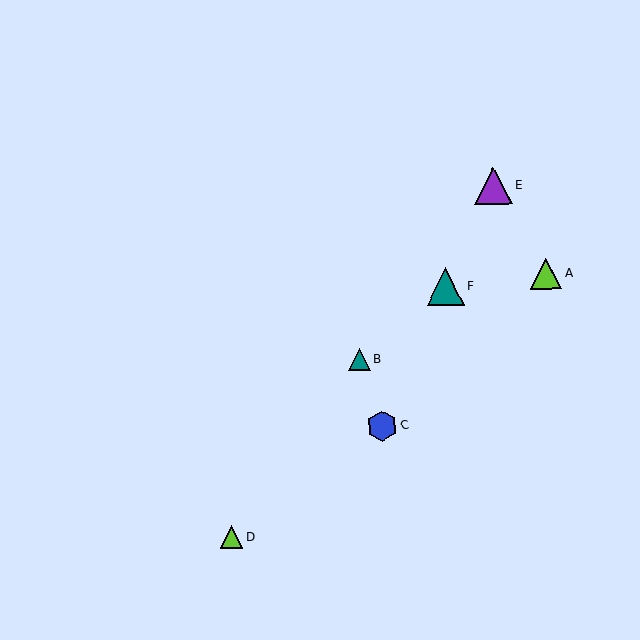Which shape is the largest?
The purple triangle (labeled E) is the largest.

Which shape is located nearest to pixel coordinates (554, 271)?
The lime triangle (labeled A) at (546, 274) is nearest to that location.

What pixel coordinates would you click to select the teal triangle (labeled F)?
Click at (446, 287) to select the teal triangle F.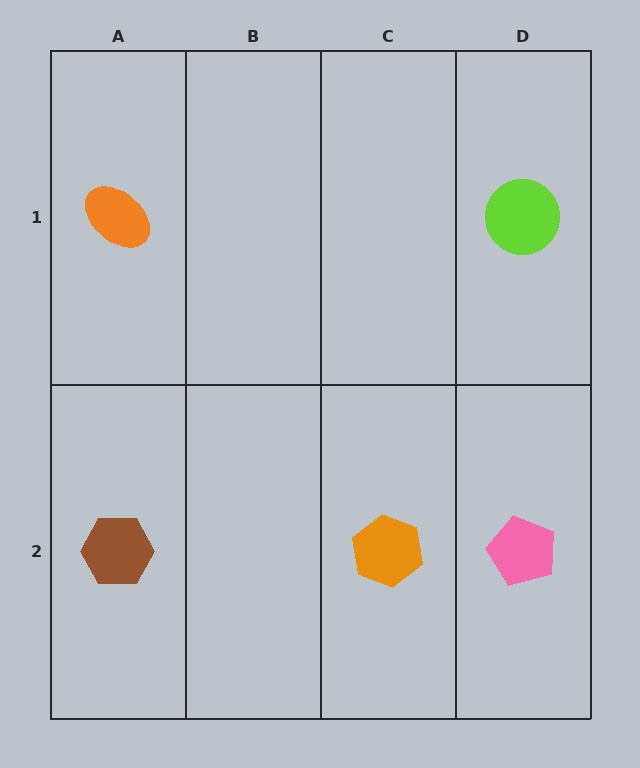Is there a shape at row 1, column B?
No, that cell is empty.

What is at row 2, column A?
A brown hexagon.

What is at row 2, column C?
An orange hexagon.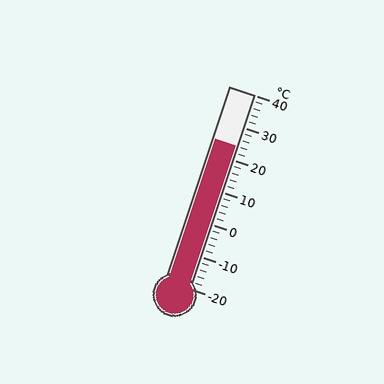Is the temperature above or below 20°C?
The temperature is above 20°C.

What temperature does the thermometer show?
The thermometer shows approximately 24°C.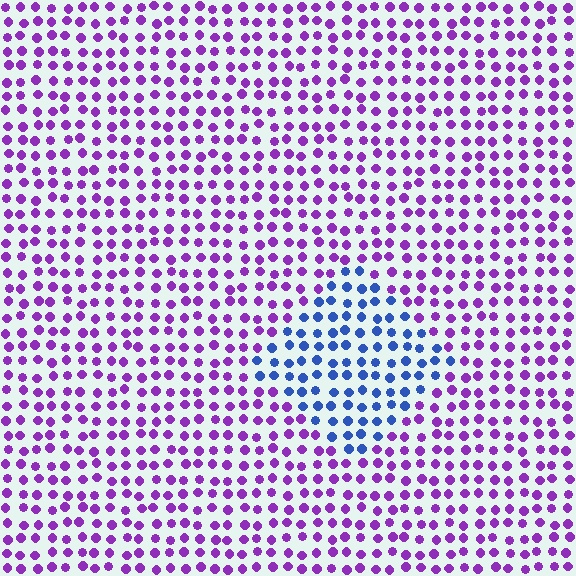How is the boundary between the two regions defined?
The boundary is defined purely by a slight shift in hue (about 59 degrees). Spacing, size, and orientation are identical on both sides.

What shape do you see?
I see a diamond.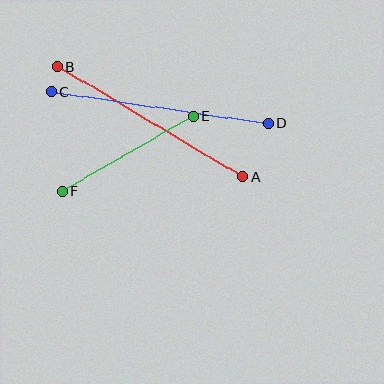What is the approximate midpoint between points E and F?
The midpoint is at approximately (128, 154) pixels.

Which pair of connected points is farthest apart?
Points C and D are farthest apart.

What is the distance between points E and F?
The distance is approximately 151 pixels.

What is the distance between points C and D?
The distance is approximately 220 pixels.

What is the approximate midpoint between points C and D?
The midpoint is at approximately (159, 108) pixels.